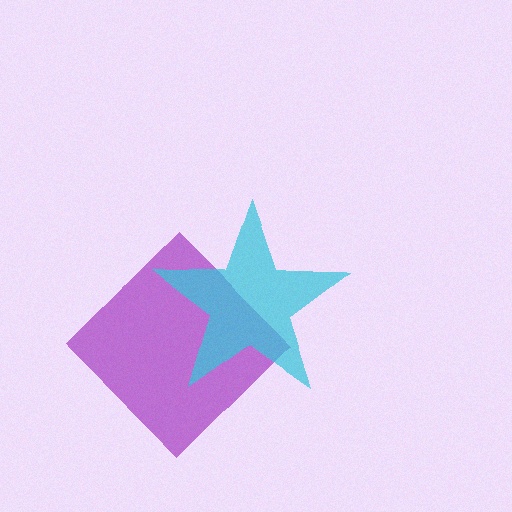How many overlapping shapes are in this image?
There are 2 overlapping shapes in the image.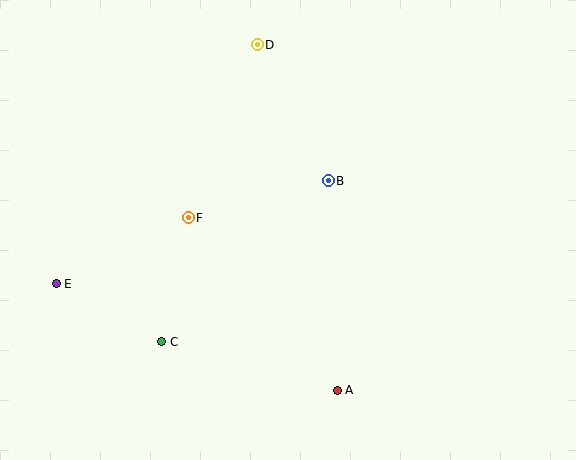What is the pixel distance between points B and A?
The distance between B and A is 210 pixels.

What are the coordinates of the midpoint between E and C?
The midpoint between E and C is at (109, 313).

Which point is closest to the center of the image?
Point B at (328, 181) is closest to the center.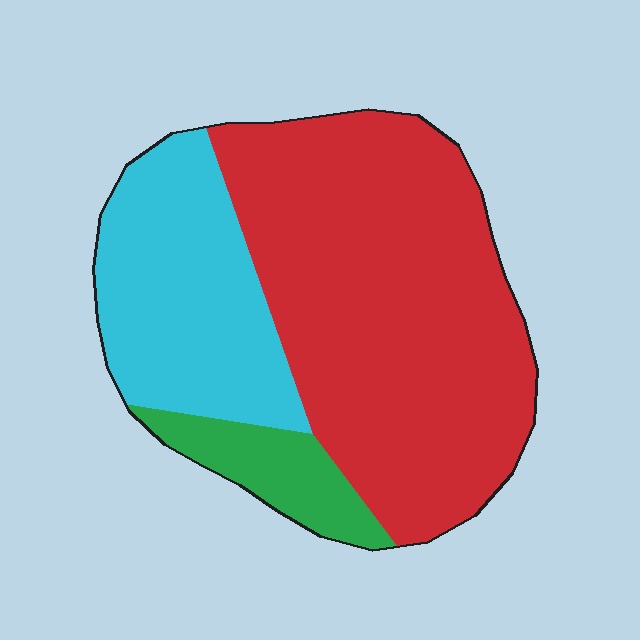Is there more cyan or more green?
Cyan.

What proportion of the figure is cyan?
Cyan takes up between a sixth and a third of the figure.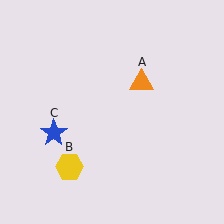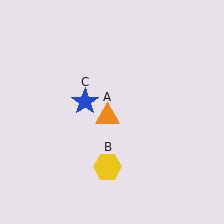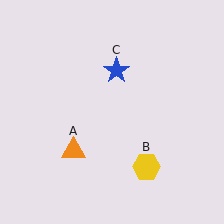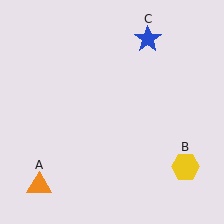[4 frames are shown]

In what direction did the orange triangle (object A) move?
The orange triangle (object A) moved down and to the left.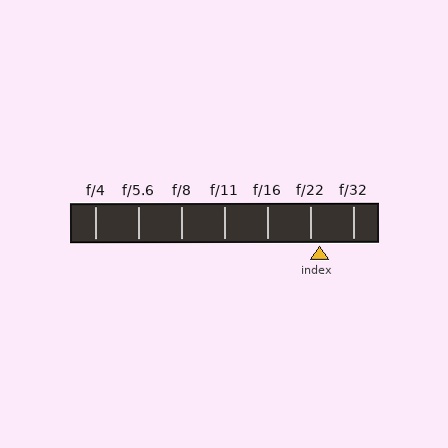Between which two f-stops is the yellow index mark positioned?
The index mark is between f/22 and f/32.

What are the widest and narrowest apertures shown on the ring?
The widest aperture shown is f/4 and the narrowest is f/32.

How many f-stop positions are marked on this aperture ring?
There are 7 f-stop positions marked.